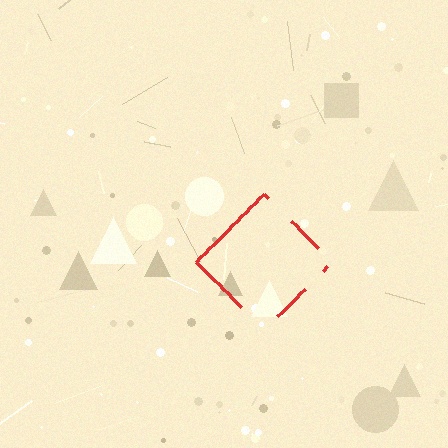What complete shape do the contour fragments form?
The contour fragments form a diamond.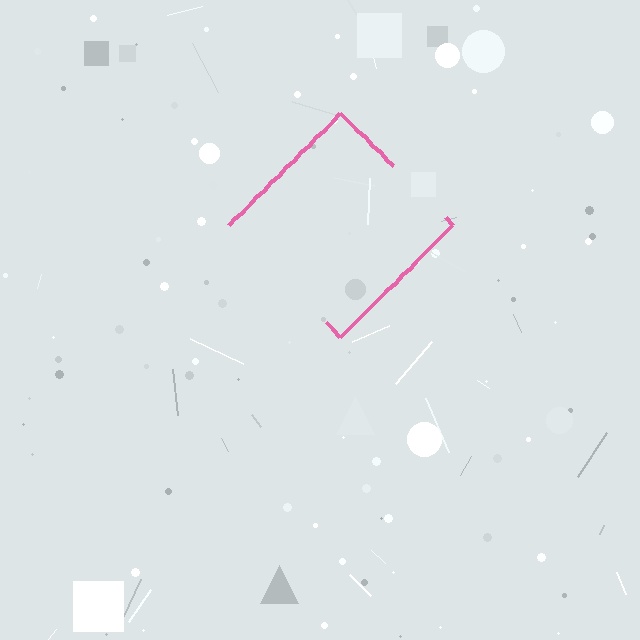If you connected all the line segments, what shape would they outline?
They would outline a diamond.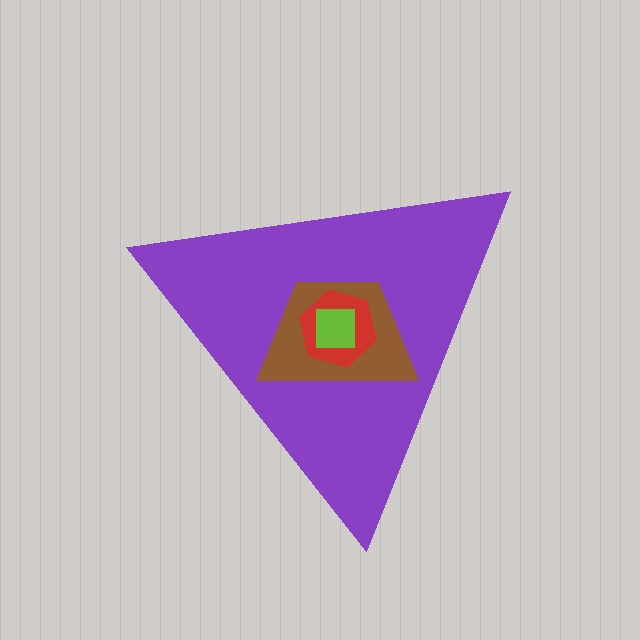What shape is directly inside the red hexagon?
The lime square.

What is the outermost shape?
The purple triangle.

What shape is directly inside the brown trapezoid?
The red hexagon.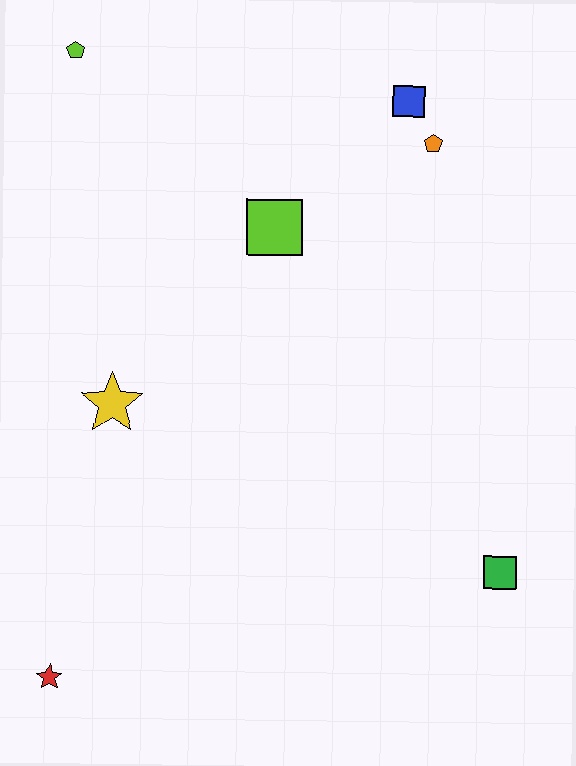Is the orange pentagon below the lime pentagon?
Yes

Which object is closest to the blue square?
The orange pentagon is closest to the blue square.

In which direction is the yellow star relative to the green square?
The yellow star is to the left of the green square.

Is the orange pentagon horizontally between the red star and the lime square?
No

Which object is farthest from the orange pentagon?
The red star is farthest from the orange pentagon.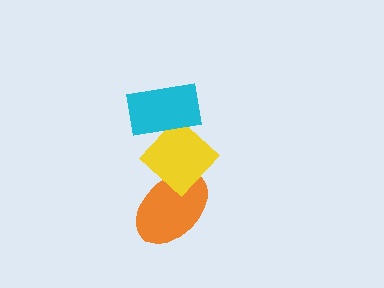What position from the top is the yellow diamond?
The yellow diamond is 2nd from the top.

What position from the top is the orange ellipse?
The orange ellipse is 3rd from the top.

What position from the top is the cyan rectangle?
The cyan rectangle is 1st from the top.